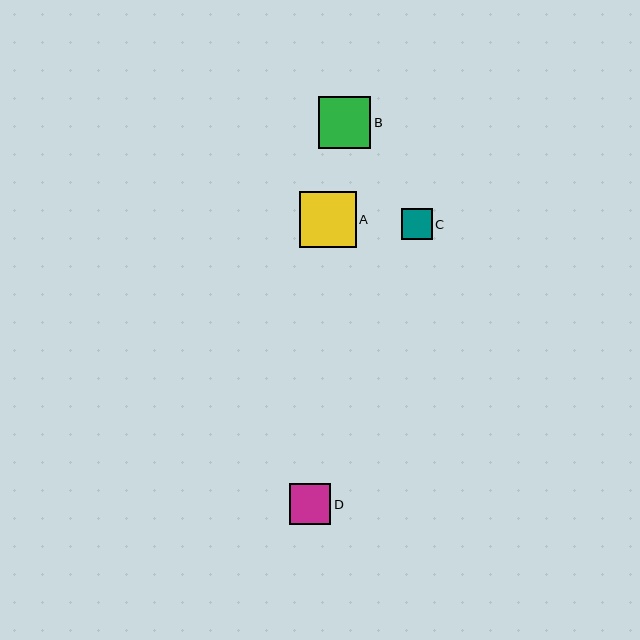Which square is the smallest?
Square C is the smallest with a size of approximately 31 pixels.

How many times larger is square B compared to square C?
Square B is approximately 1.7 times the size of square C.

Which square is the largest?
Square A is the largest with a size of approximately 56 pixels.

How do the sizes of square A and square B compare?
Square A and square B are approximately the same size.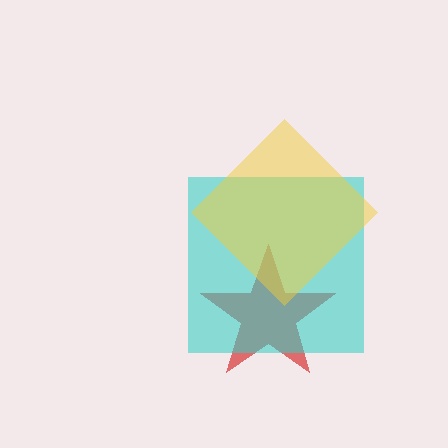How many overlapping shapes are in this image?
There are 3 overlapping shapes in the image.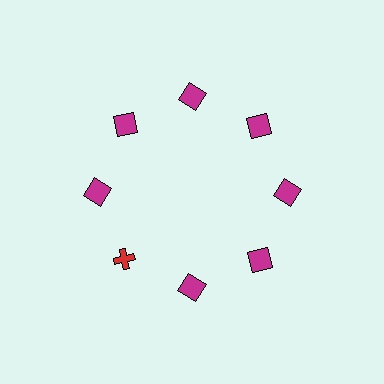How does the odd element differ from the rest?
It differs in both color (red instead of magenta) and shape (cross instead of square).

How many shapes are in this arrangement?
There are 8 shapes arranged in a ring pattern.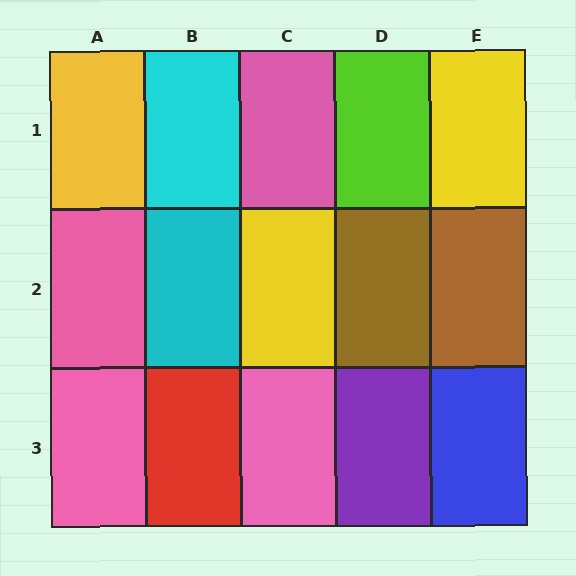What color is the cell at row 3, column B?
Red.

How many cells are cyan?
2 cells are cyan.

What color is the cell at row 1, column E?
Yellow.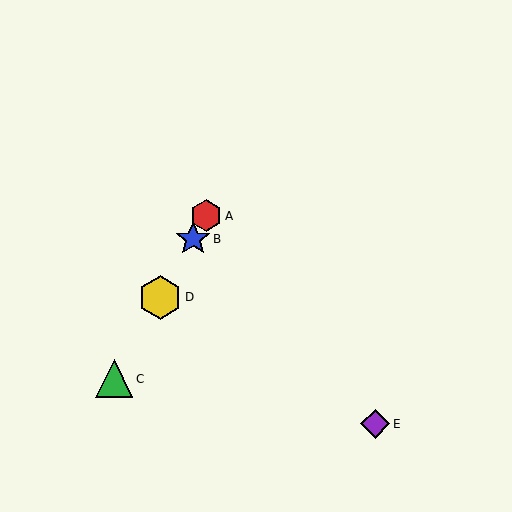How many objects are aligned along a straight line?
4 objects (A, B, C, D) are aligned along a straight line.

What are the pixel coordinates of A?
Object A is at (206, 216).